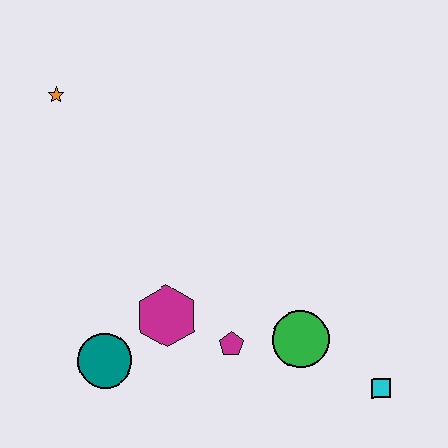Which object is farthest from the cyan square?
The orange star is farthest from the cyan square.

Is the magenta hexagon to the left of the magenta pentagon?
Yes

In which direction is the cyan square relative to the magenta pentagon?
The cyan square is to the right of the magenta pentagon.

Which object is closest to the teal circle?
The magenta hexagon is closest to the teal circle.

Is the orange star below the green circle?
No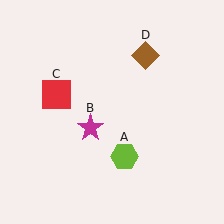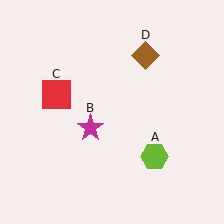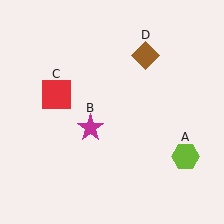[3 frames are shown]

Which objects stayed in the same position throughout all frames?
Magenta star (object B) and red square (object C) and brown diamond (object D) remained stationary.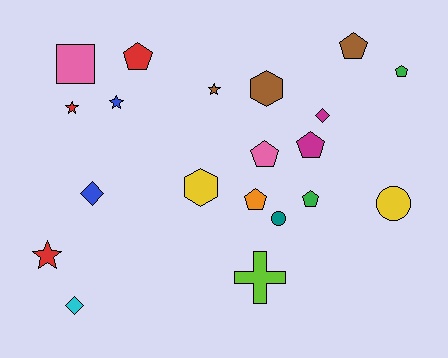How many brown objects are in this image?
There are 3 brown objects.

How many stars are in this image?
There are 4 stars.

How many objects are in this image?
There are 20 objects.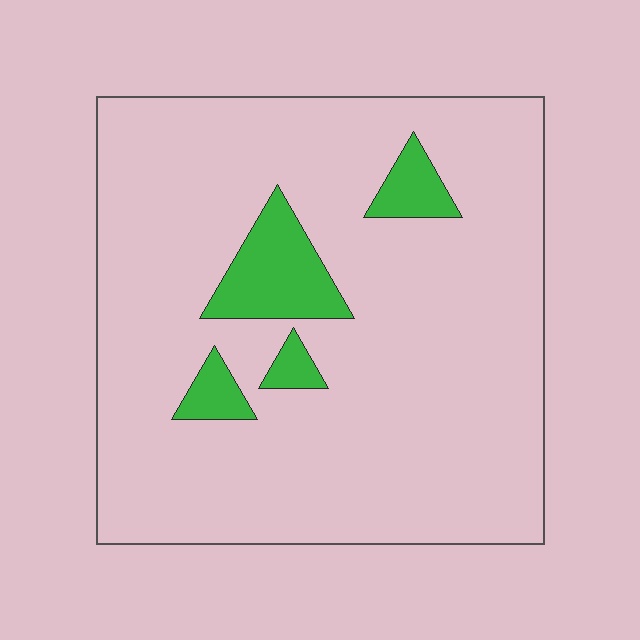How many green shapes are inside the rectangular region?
4.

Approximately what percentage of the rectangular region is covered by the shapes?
Approximately 10%.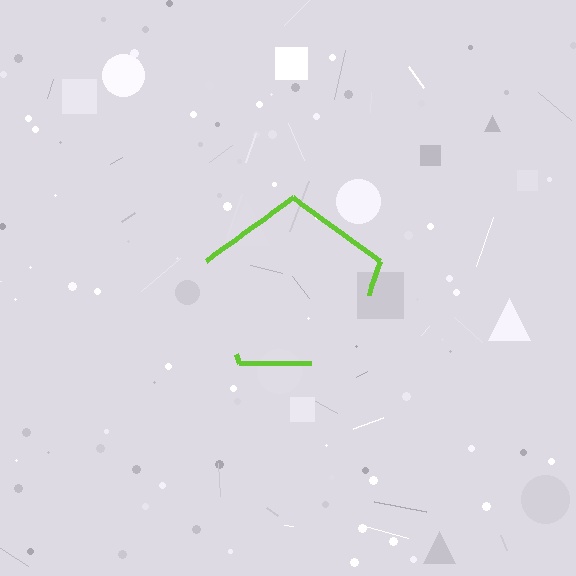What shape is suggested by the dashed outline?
The dashed outline suggests a pentagon.